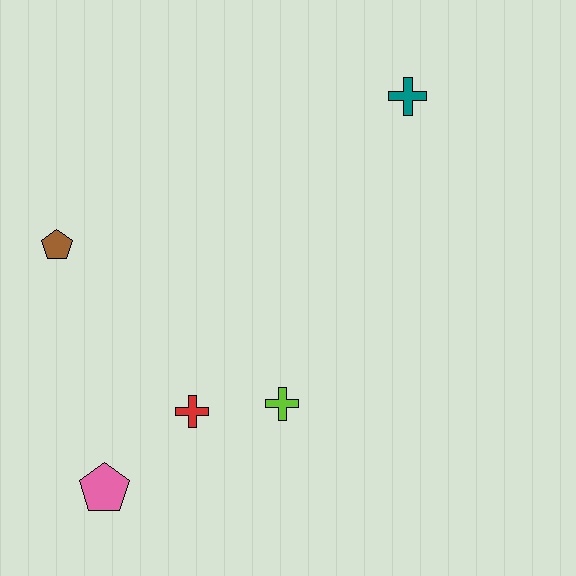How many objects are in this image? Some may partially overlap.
There are 5 objects.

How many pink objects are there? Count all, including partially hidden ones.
There is 1 pink object.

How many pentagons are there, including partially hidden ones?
There are 2 pentagons.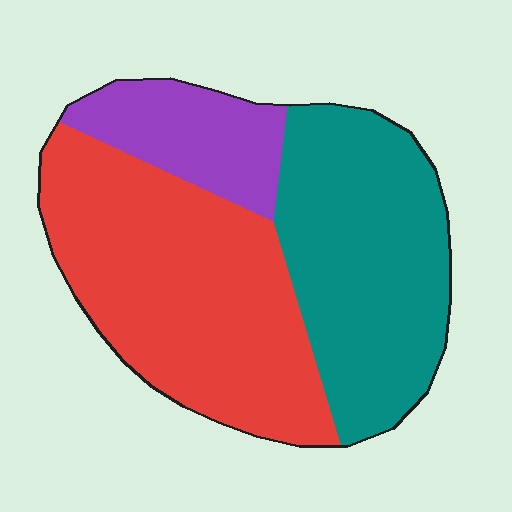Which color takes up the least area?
Purple, at roughly 15%.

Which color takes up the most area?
Red, at roughly 45%.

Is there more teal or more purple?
Teal.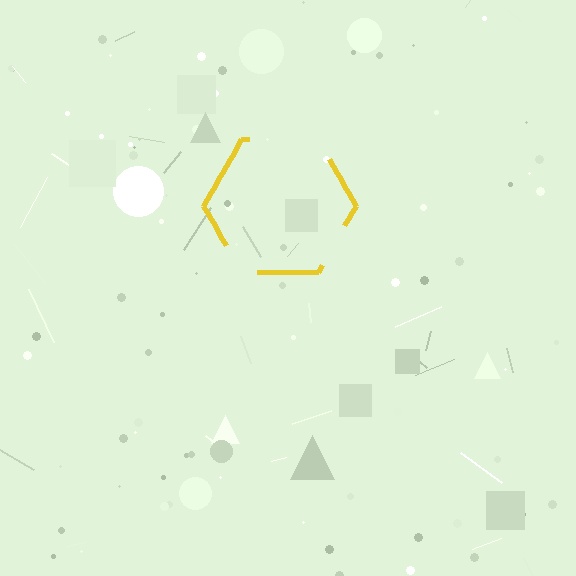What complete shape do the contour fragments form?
The contour fragments form a hexagon.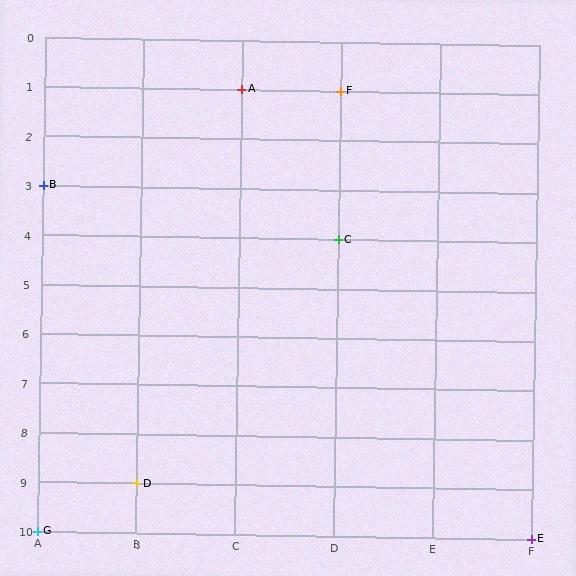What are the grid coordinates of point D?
Point D is at grid coordinates (B, 9).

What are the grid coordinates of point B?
Point B is at grid coordinates (A, 3).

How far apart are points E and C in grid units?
Points E and C are 2 columns and 6 rows apart (about 6.3 grid units diagonally).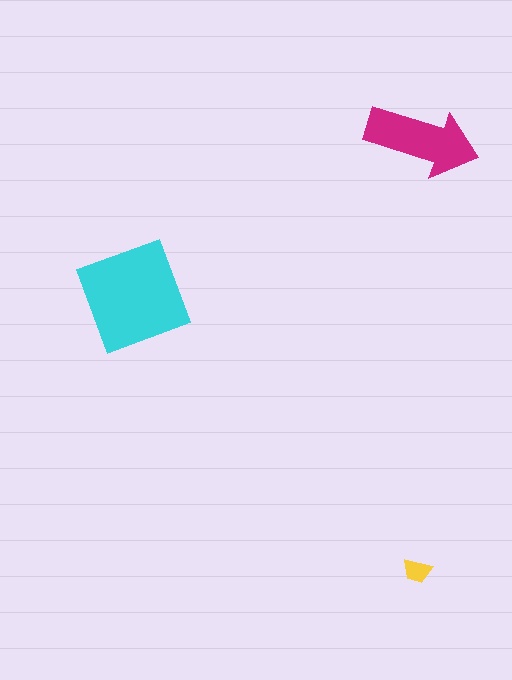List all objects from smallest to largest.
The yellow trapezoid, the magenta arrow, the cyan diamond.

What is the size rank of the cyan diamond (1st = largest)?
1st.